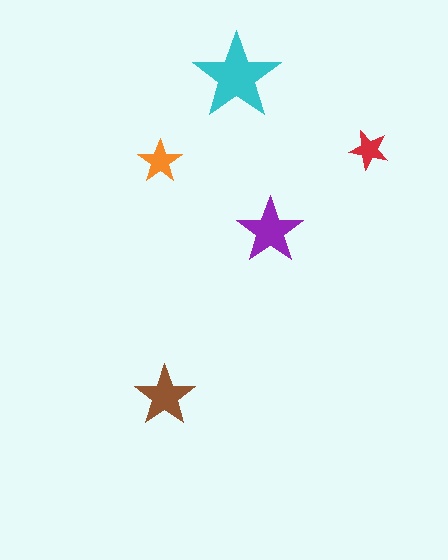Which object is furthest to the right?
The red star is rightmost.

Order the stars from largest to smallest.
the cyan one, the purple one, the brown one, the orange one, the red one.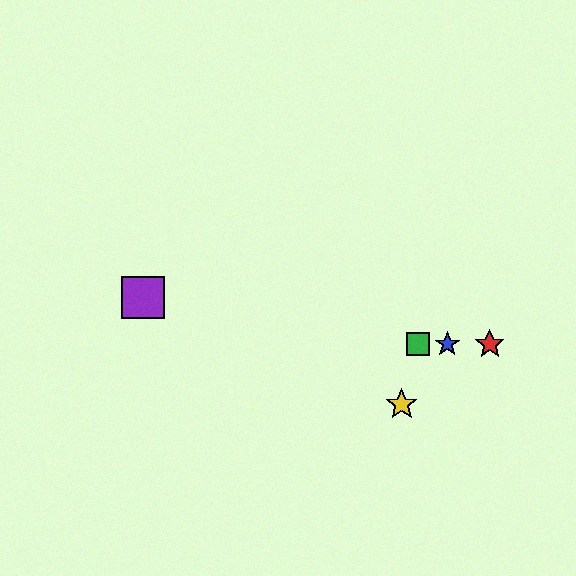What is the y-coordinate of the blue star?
The blue star is at y≈344.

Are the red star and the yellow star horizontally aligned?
No, the red star is at y≈344 and the yellow star is at y≈404.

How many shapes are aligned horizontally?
3 shapes (the red star, the blue star, the green square) are aligned horizontally.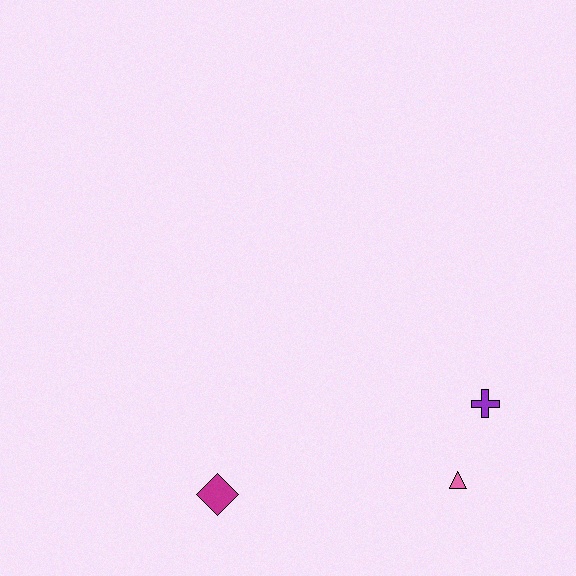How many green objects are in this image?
There are no green objects.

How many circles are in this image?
There are no circles.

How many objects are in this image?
There are 3 objects.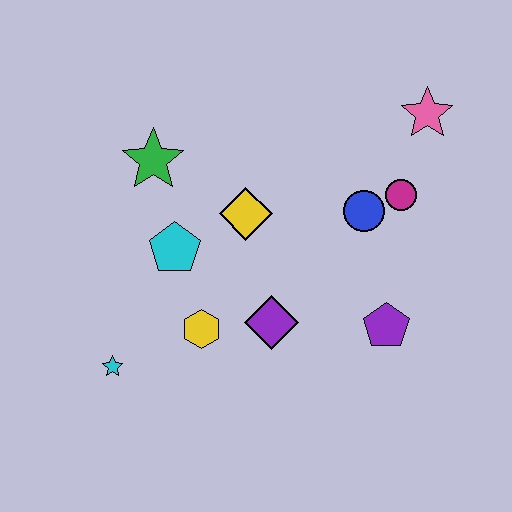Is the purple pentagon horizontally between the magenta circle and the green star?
Yes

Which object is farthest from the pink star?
The cyan star is farthest from the pink star.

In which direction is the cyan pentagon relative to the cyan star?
The cyan pentagon is above the cyan star.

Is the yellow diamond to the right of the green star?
Yes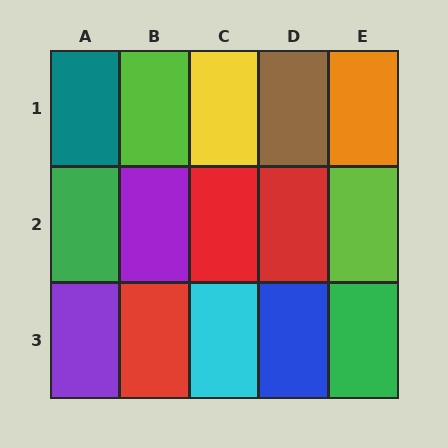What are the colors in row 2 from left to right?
Green, purple, red, red, lime.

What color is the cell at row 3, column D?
Blue.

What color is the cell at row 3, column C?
Cyan.